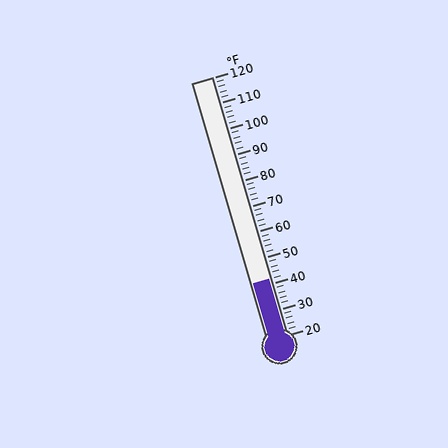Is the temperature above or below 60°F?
The temperature is below 60°F.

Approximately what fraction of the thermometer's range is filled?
The thermometer is filled to approximately 20% of its range.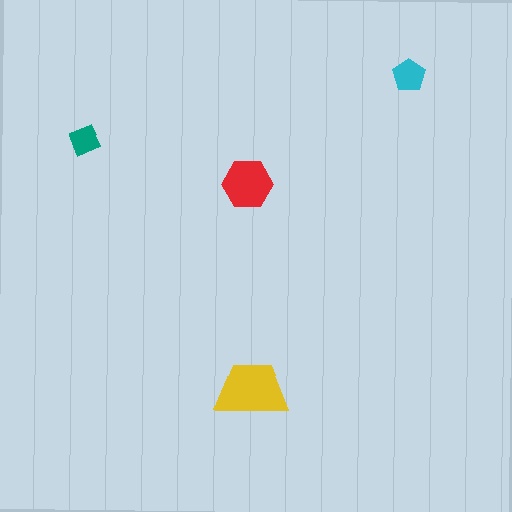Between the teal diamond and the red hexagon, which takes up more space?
The red hexagon.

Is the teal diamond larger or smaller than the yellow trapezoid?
Smaller.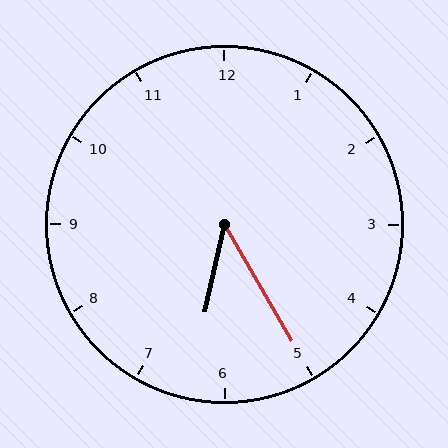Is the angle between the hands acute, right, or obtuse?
It is acute.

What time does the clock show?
6:25.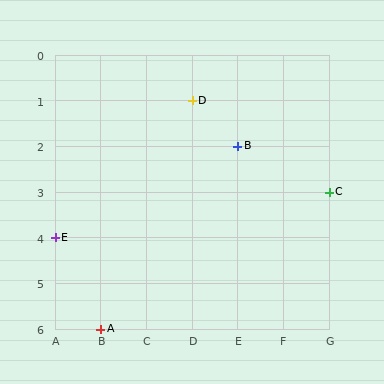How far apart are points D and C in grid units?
Points D and C are 3 columns and 2 rows apart (about 3.6 grid units diagonally).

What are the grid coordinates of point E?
Point E is at grid coordinates (A, 4).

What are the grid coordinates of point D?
Point D is at grid coordinates (D, 1).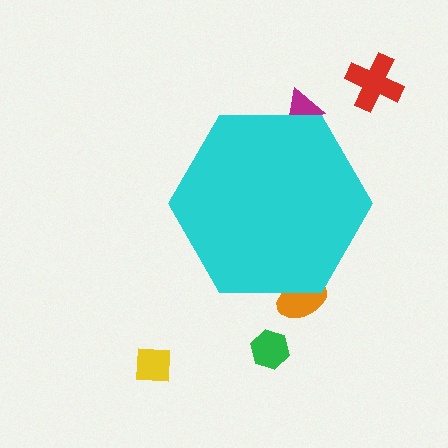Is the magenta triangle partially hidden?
Yes, the magenta triangle is partially hidden behind the cyan hexagon.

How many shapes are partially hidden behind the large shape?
2 shapes are partially hidden.